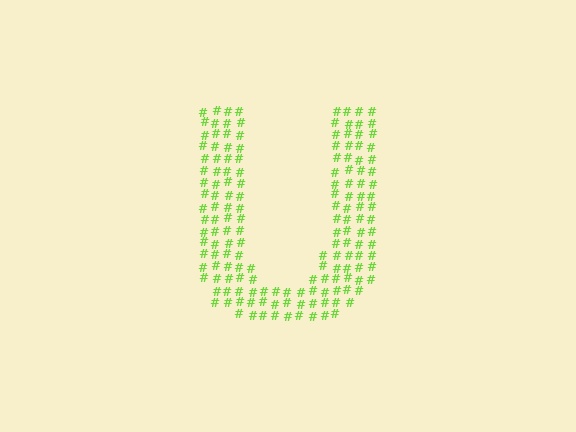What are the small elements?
The small elements are hash symbols.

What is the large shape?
The large shape is the letter U.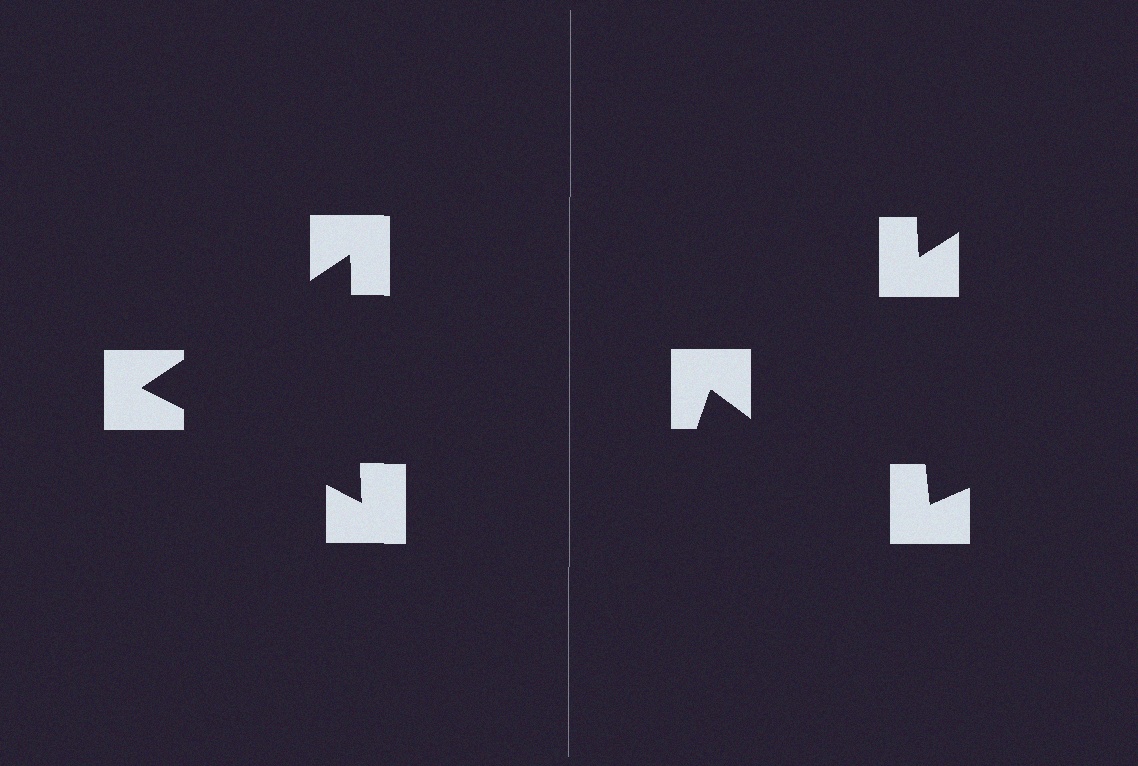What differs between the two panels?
The notched squares are positioned identically on both sides; only the wedge orientations differ. On the left they align to a triangle; on the right they are misaligned.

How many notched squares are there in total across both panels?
6 — 3 on each side.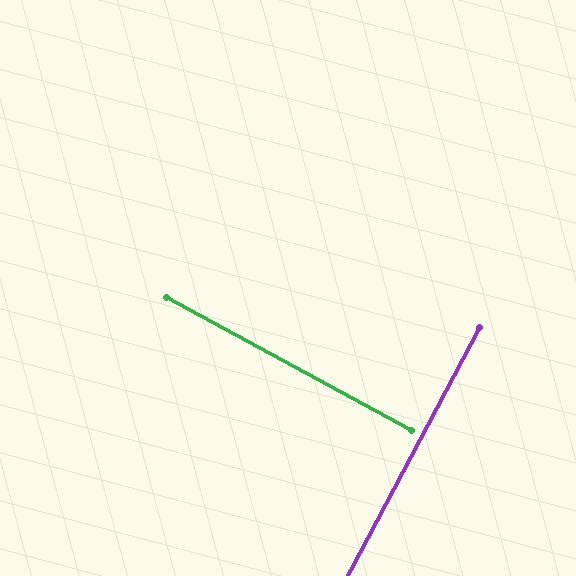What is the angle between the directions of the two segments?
Approximately 89 degrees.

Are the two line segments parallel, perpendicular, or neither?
Perpendicular — they meet at approximately 89°.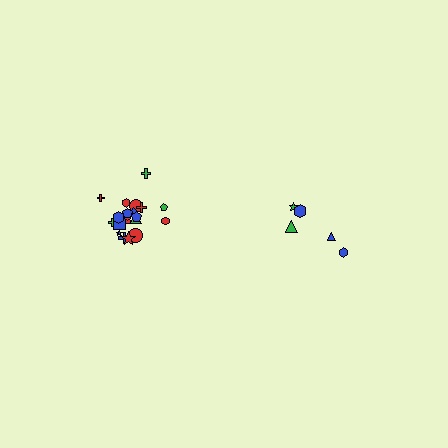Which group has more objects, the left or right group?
The left group.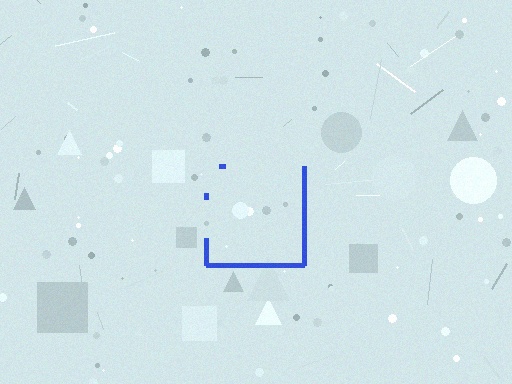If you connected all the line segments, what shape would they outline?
They would outline a square.